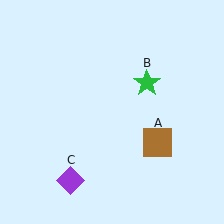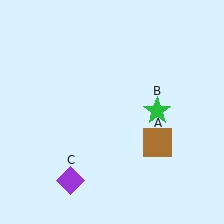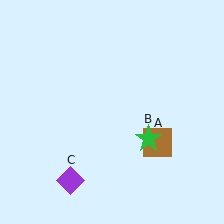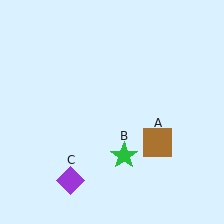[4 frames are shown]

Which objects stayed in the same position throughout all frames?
Brown square (object A) and purple diamond (object C) remained stationary.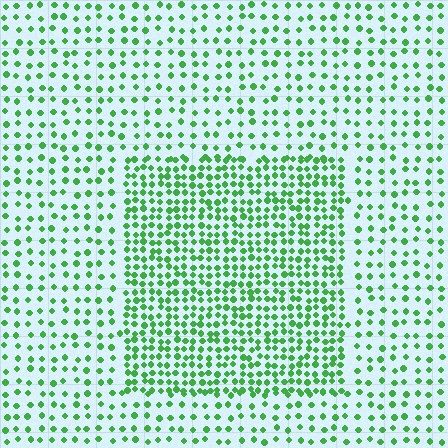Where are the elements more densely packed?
The elements are more densely packed inside the rectangle boundary.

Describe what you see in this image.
The image contains small green elements arranged at two different densities. A rectangle-shaped region is visible where the elements are more densely packed than the surrounding area.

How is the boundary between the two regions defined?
The boundary is defined by a change in element density (approximately 2.0x ratio). All elements are the same color, size, and shape.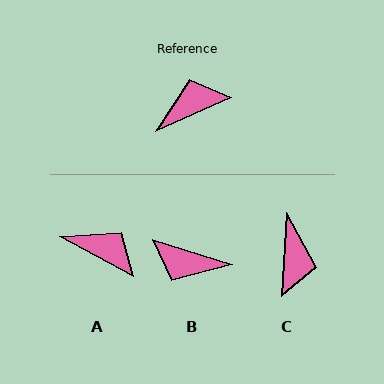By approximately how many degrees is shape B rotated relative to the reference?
Approximately 138 degrees counter-clockwise.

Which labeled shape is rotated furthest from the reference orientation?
B, about 138 degrees away.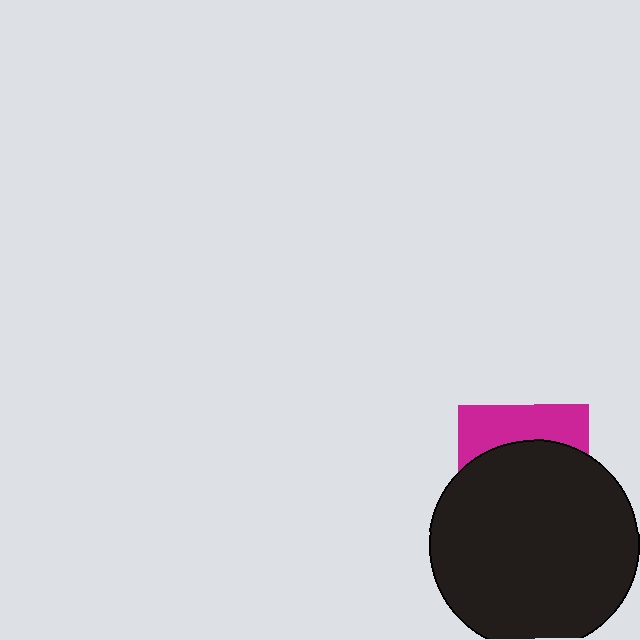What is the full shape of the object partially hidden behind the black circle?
The partially hidden object is a magenta square.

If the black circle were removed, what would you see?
You would see the complete magenta square.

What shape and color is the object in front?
The object in front is a black circle.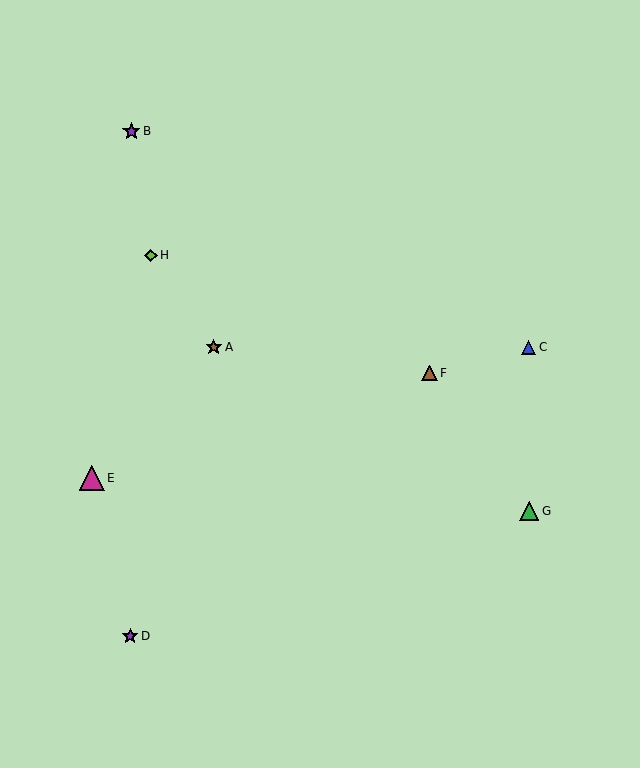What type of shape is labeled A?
Shape A is a brown star.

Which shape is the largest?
The magenta triangle (labeled E) is the largest.